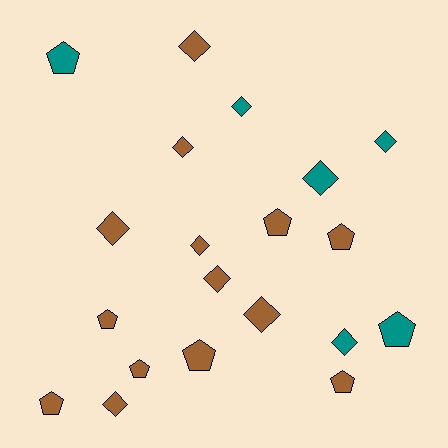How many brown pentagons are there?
There are 7 brown pentagons.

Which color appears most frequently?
Brown, with 14 objects.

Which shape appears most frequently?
Diamond, with 11 objects.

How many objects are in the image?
There are 20 objects.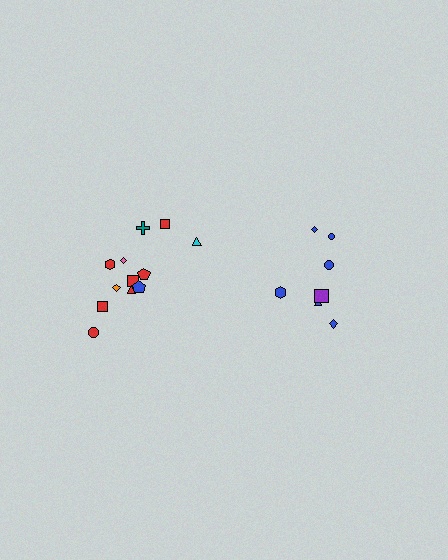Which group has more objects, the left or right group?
The left group.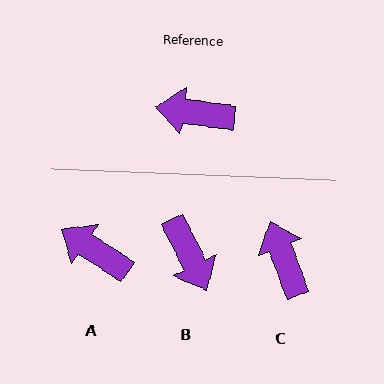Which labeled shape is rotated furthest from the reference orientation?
B, about 125 degrees away.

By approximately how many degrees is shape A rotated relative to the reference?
Approximately 25 degrees clockwise.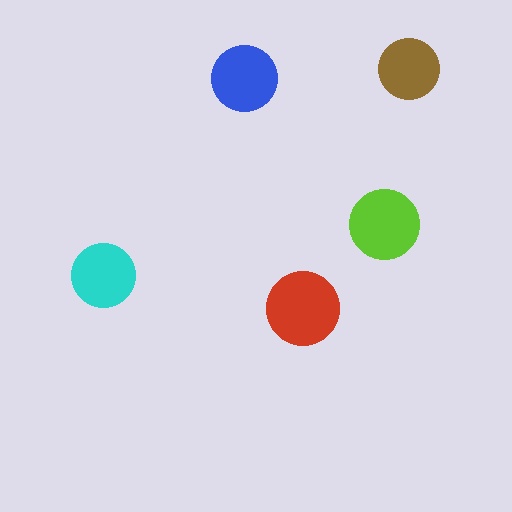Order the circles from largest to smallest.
the red one, the lime one, the blue one, the cyan one, the brown one.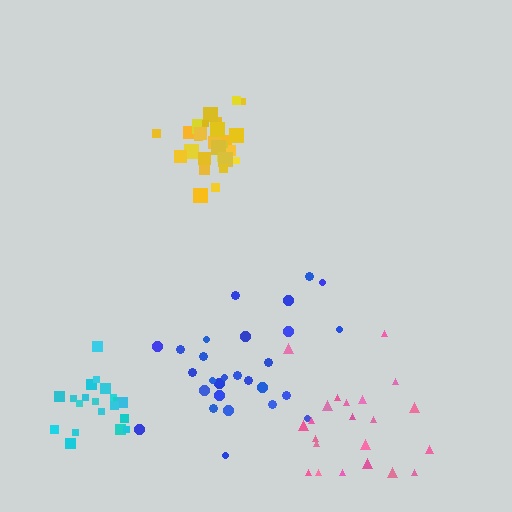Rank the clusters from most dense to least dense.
yellow, cyan, blue, pink.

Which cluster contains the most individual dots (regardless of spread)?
Yellow (28).